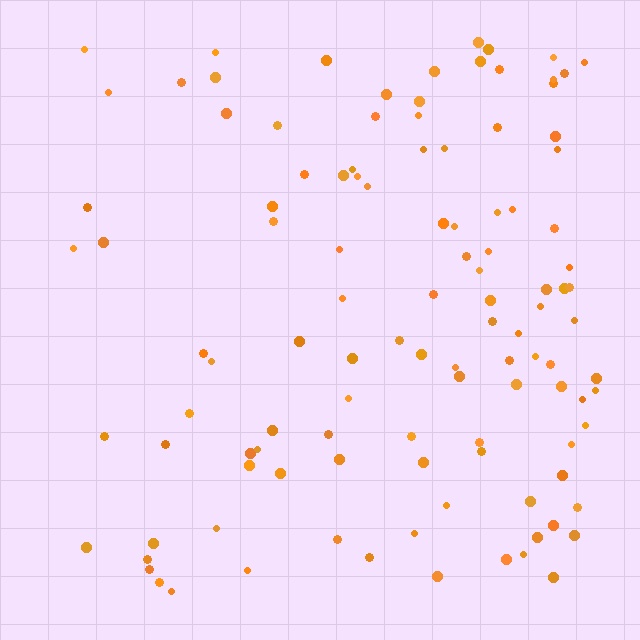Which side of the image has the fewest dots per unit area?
The left.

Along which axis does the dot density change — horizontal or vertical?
Horizontal.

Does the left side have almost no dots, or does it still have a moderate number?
Still a moderate number, just noticeably fewer than the right.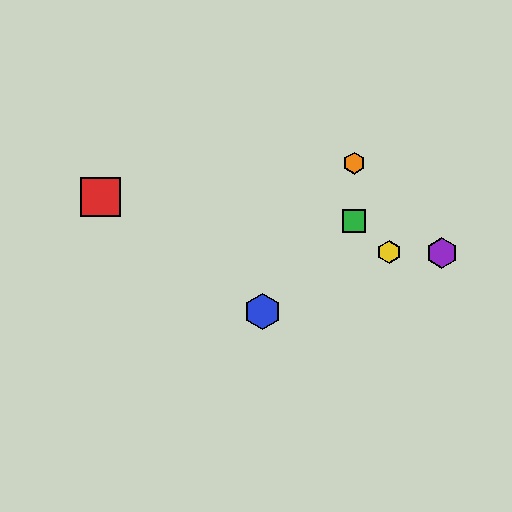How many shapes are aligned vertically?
2 shapes (the green square, the orange hexagon) are aligned vertically.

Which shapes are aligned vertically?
The green square, the orange hexagon are aligned vertically.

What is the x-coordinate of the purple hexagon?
The purple hexagon is at x≈442.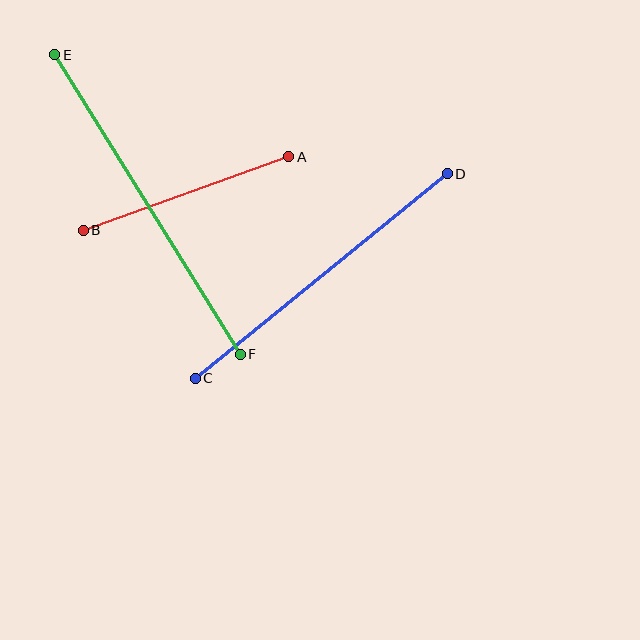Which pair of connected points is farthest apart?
Points E and F are farthest apart.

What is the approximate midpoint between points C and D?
The midpoint is at approximately (321, 276) pixels.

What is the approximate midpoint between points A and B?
The midpoint is at approximately (186, 193) pixels.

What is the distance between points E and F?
The distance is approximately 352 pixels.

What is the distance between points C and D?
The distance is approximately 325 pixels.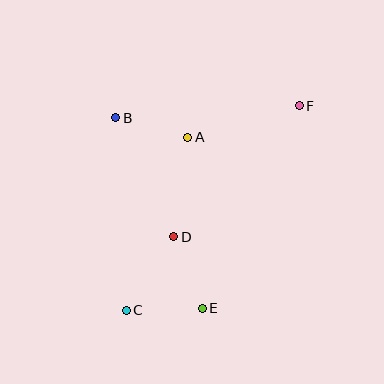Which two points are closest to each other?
Points A and B are closest to each other.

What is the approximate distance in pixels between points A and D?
The distance between A and D is approximately 101 pixels.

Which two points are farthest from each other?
Points C and F are farthest from each other.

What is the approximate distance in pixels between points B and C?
The distance between B and C is approximately 192 pixels.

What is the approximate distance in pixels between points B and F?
The distance between B and F is approximately 184 pixels.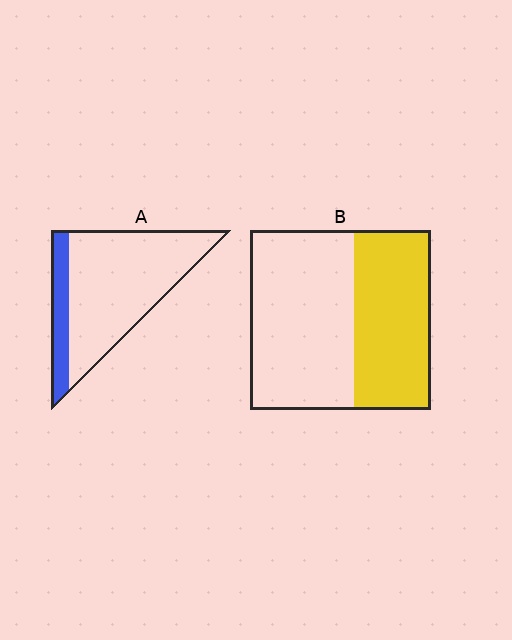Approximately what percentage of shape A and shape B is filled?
A is approximately 20% and B is approximately 45%.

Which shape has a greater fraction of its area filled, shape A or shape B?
Shape B.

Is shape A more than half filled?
No.